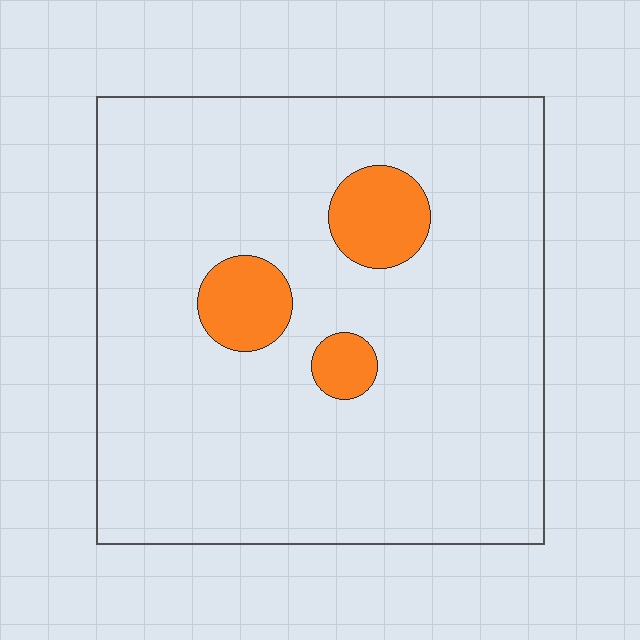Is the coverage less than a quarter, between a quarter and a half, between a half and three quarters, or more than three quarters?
Less than a quarter.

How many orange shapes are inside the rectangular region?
3.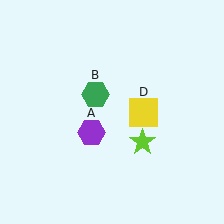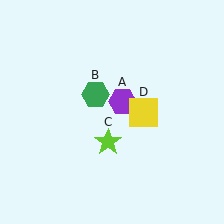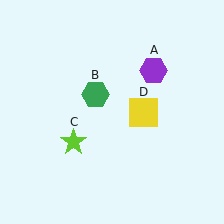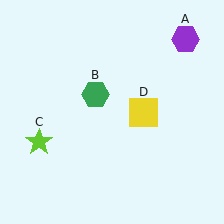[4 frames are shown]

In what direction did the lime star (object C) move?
The lime star (object C) moved left.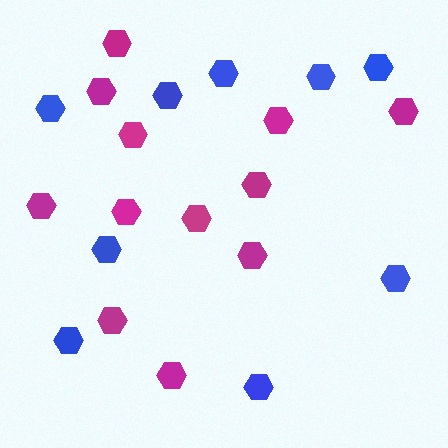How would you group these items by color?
There are 2 groups: one group of blue hexagons (9) and one group of magenta hexagons (12).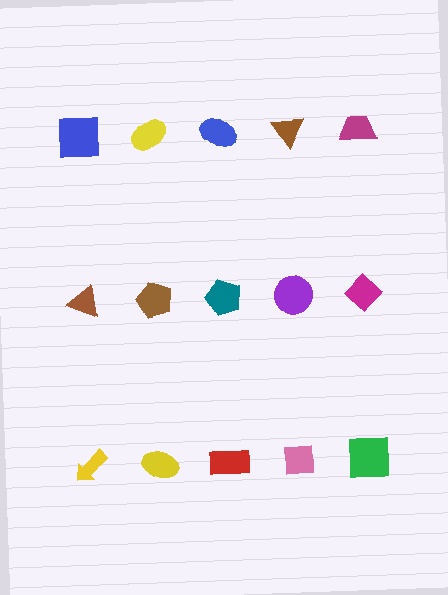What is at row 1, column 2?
A yellow ellipse.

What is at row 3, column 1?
A yellow arrow.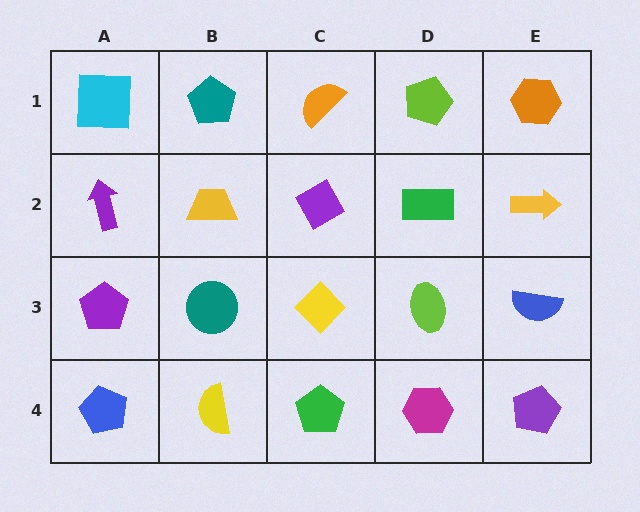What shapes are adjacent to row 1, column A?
A purple arrow (row 2, column A), a teal pentagon (row 1, column B).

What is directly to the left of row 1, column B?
A cyan square.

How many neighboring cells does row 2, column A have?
3.